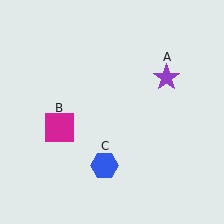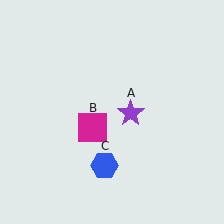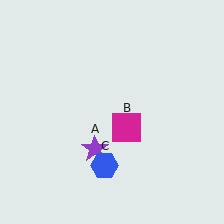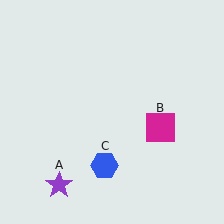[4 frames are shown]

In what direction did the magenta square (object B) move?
The magenta square (object B) moved right.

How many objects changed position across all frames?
2 objects changed position: purple star (object A), magenta square (object B).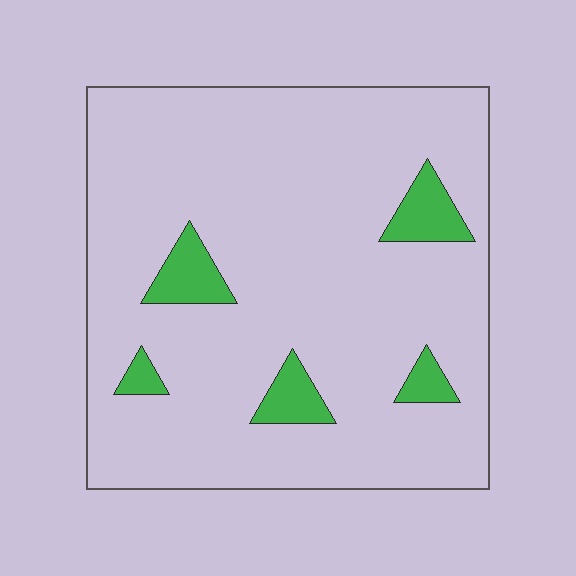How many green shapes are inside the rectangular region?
5.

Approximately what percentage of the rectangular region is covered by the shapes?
Approximately 10%.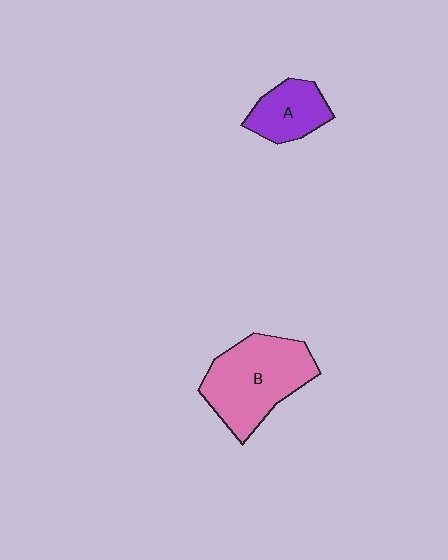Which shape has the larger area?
Shape B (pink).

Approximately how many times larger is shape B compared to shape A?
Approximately 2.0 times.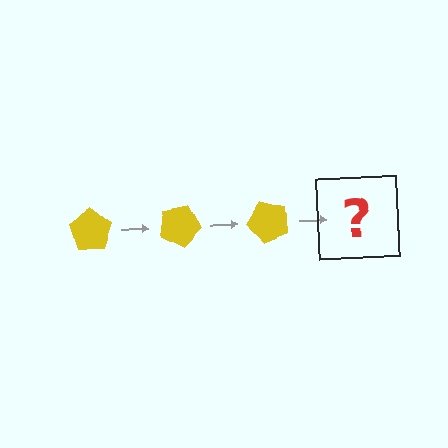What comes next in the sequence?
The next element should be a yellow pentagon rotated 75 degrees.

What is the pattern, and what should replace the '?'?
The pattern is that the pentagon rotates 25 degrees each step. The '?' should be a yellow pentagon rotated 75 degrees.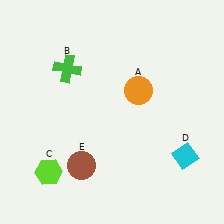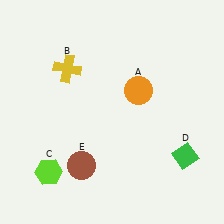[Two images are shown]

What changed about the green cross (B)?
In Image 1, B is green. In Image 2, it changed to yellow.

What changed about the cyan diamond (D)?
In Image 1, D is cyan. In Image 2, it changed to green.